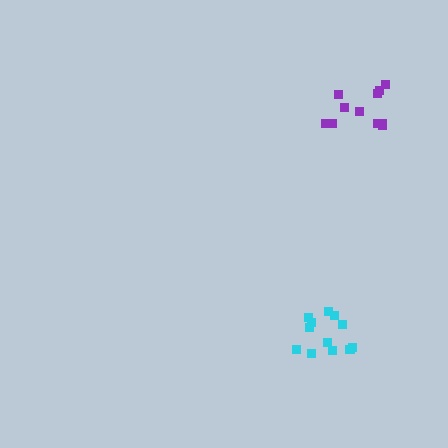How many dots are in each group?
Group 1: 11 dots, Group 2: 12 dots (23 total).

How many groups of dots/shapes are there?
There are 2 groups.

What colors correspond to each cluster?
The clusters are colored: purple, cyan.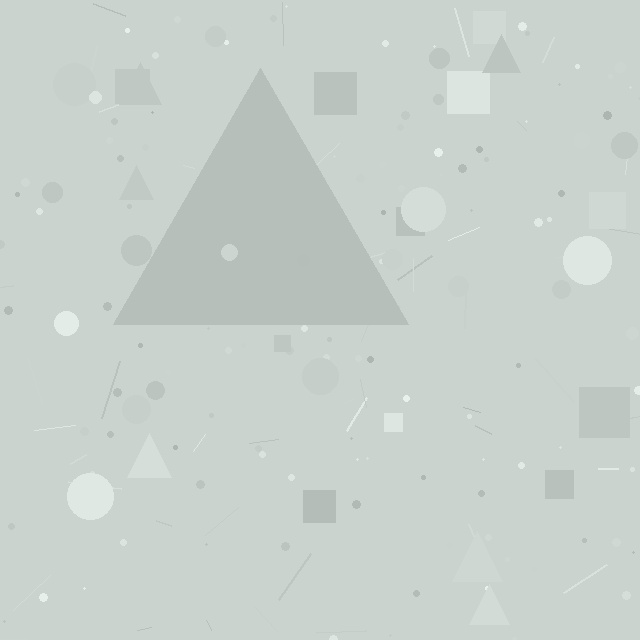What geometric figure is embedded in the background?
A triangle is embedded in the background.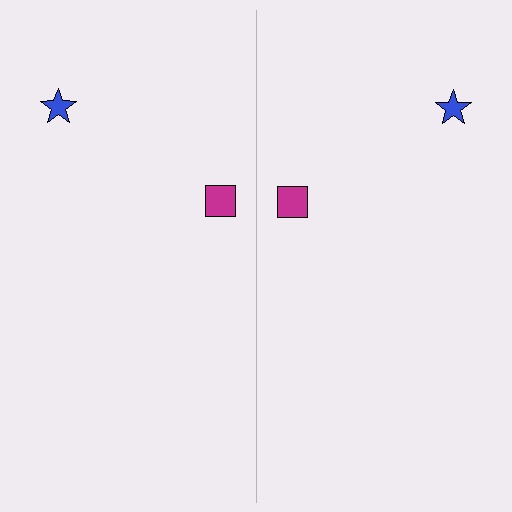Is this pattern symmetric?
Yes, this pattern has bilateral (reflection) symmetry.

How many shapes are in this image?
There are 4 shapes in this image.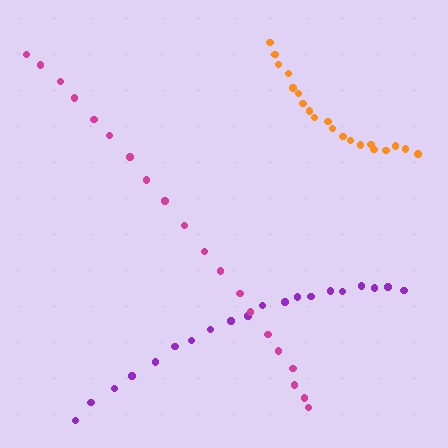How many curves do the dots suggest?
There are 3 distinct paths.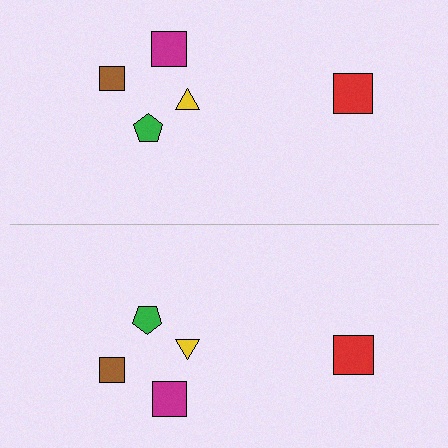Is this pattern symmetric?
Yes, this pattern has bilateral (reflection) symmetry.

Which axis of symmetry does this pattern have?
The pattern has a horizontal axis of symmetry running through the center of the image.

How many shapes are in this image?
There are 10 shapes in this image.